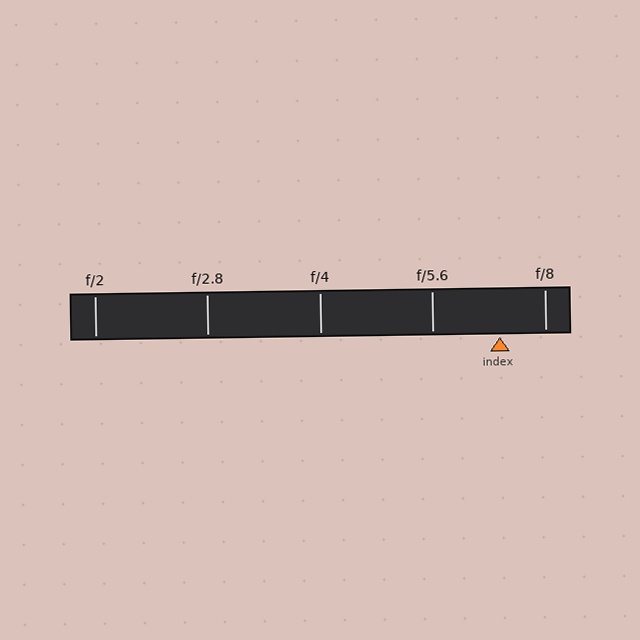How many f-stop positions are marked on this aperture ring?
There are 5 f-stop positions marked.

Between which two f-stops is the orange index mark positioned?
The index mark is between f/5.6 and f/8.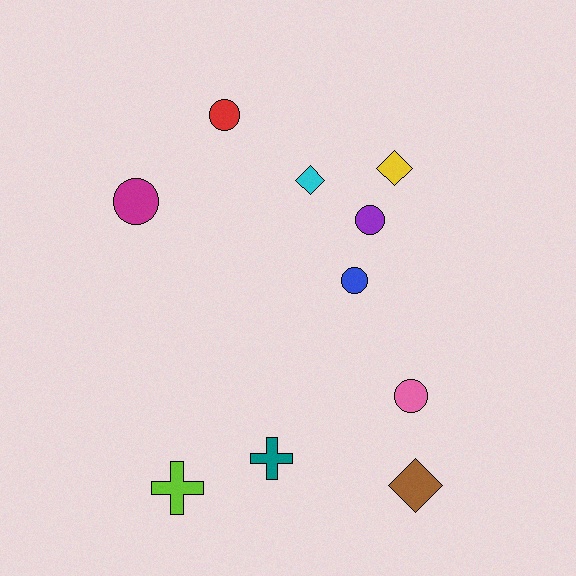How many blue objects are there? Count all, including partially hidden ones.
There is 1 blue object.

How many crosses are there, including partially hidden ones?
There are 2 crosses.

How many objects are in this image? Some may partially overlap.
There are 10 objects.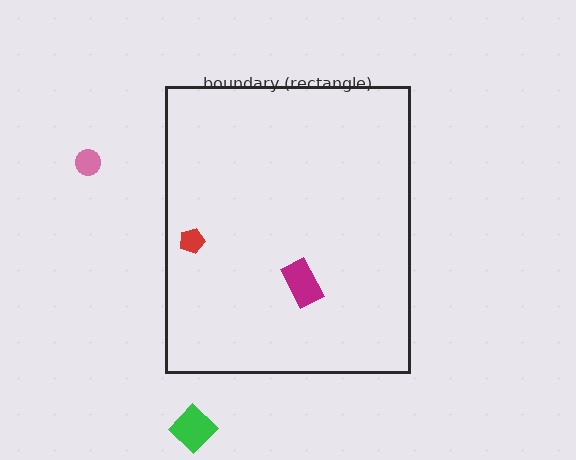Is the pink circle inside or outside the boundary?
Outside.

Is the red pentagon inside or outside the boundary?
Inside.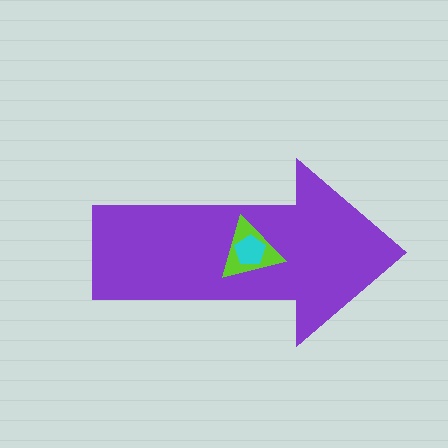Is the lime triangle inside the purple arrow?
Yes.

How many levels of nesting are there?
3.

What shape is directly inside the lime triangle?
The cyan pentagon.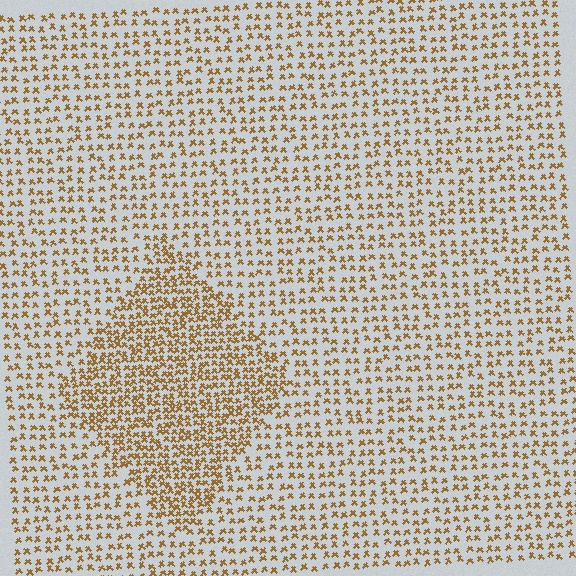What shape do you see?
I see a diamond.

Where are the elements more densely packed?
The elements are more densely packed inside the diamond boundary.